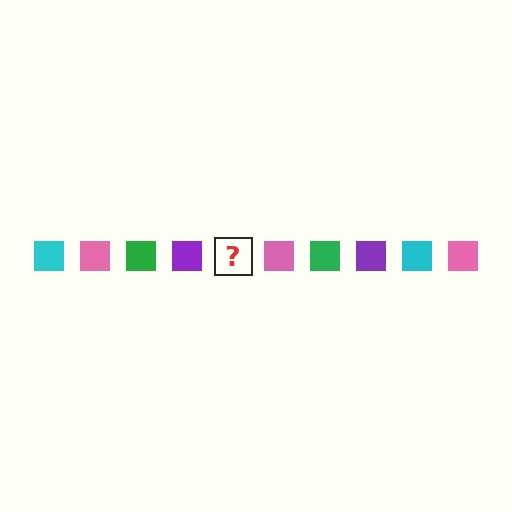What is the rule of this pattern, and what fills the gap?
The rule is that the pattern cycles through cyan, pink, green, purple squares. The gap should be filled with a cyan square.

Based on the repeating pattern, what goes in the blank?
The blank should be a cyan square.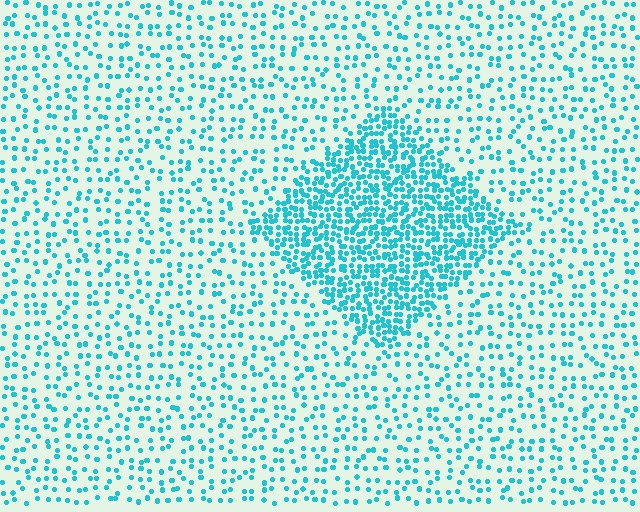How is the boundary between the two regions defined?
The boundary is defined by a change in element density (approximately 2.7x ratio). All elements are the same color, size, and shape.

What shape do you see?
I see a diamond.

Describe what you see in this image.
The image contains small cyan elements arranged at two different densities. A diamond-shaped region is visible where the elements are more densely packed than the surrounding area.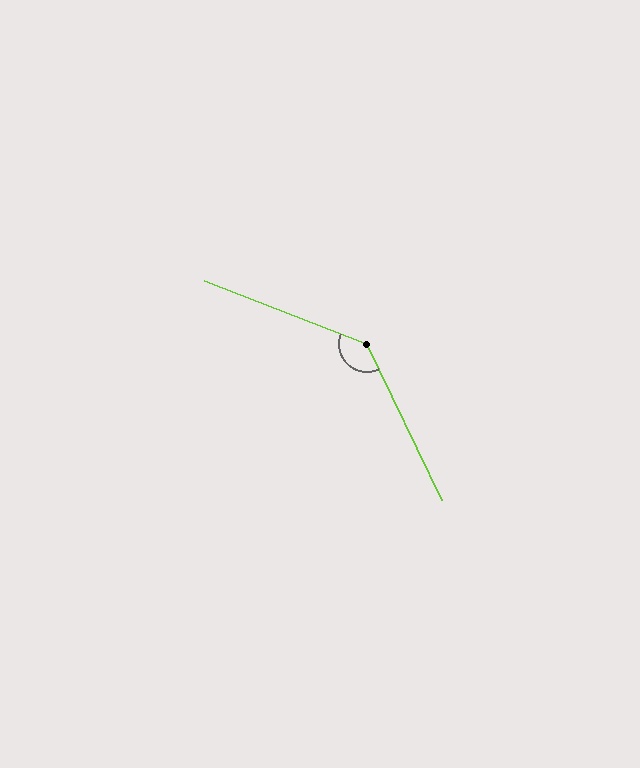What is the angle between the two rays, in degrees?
Approximately 136 degrees.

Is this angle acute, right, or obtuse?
It is obtuse.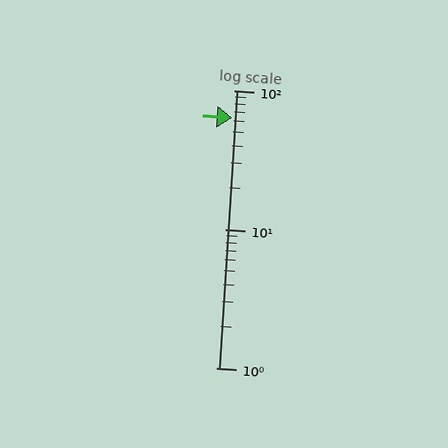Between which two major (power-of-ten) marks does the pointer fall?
The pointer is between 10 and 100.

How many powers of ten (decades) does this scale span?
The scale spans 2 decades, from 1 to 100.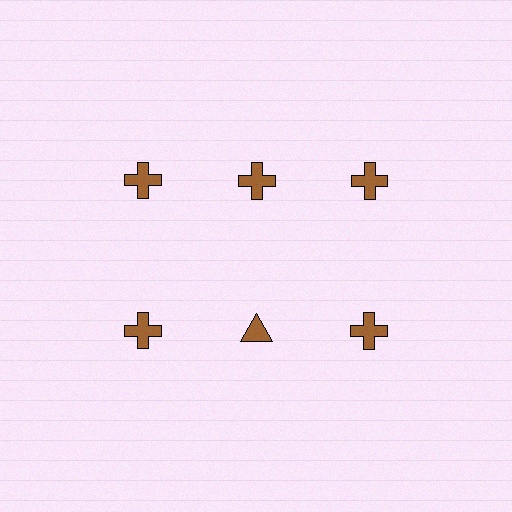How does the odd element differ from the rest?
It has a different shape: triangle instead of cross.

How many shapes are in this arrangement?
There are 6 shapes arranged in a grid pattern.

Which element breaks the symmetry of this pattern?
The brown triangle in the second row, second from left column breaks the symmetry. All other shapes are brown crosses.